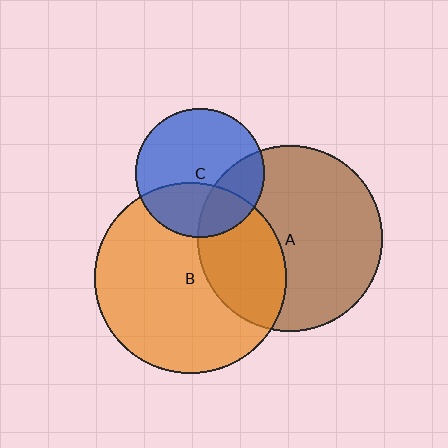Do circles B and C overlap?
Yes.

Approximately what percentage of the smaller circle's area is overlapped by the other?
Approximately 35%.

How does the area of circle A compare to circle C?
Approximately 2.1 times.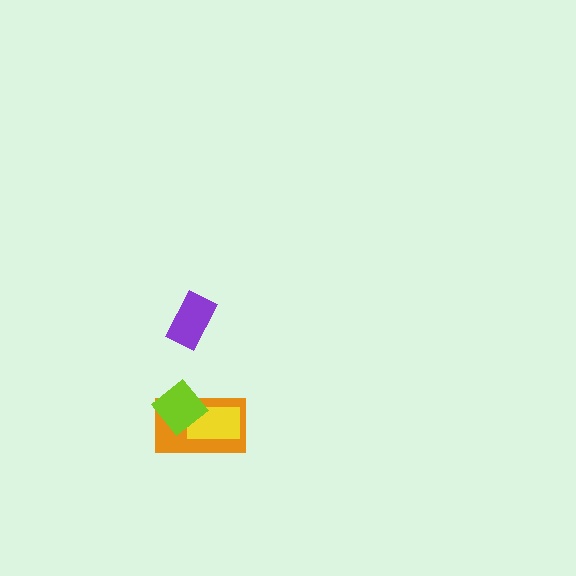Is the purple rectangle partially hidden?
No, no other shape covers it.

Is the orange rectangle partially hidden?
Yes, it is partially covered by another shape.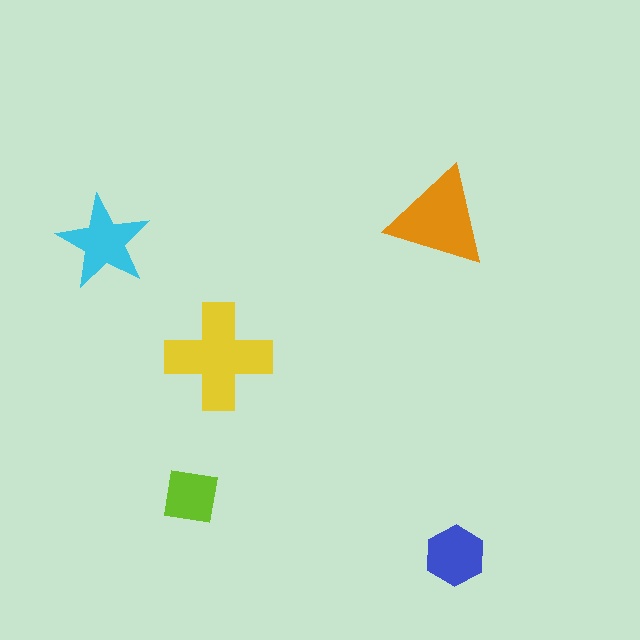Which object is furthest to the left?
The cyan star is leftmost.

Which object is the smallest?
The lime square.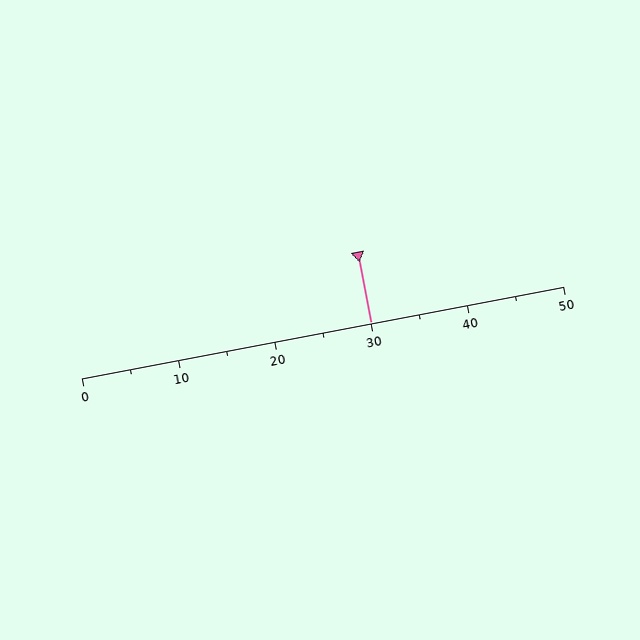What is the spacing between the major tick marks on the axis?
The major ticks are spaced 10 apart.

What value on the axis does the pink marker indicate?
The marker indicates approximately 30.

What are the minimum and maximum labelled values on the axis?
The axis runs from 0 to 50.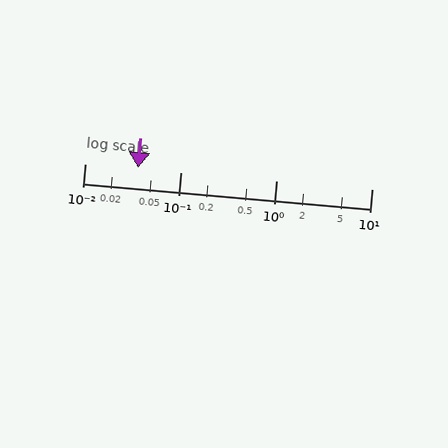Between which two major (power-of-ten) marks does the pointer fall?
The pointer is between 0.01 and 0.1.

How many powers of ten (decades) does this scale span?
The scale spans 3 decades, from 0.01 to 10.